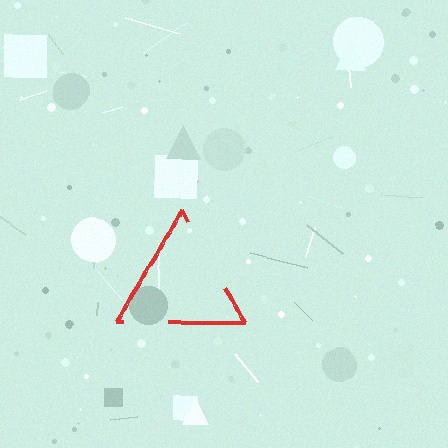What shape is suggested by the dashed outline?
The dashed outline suggests a triangle.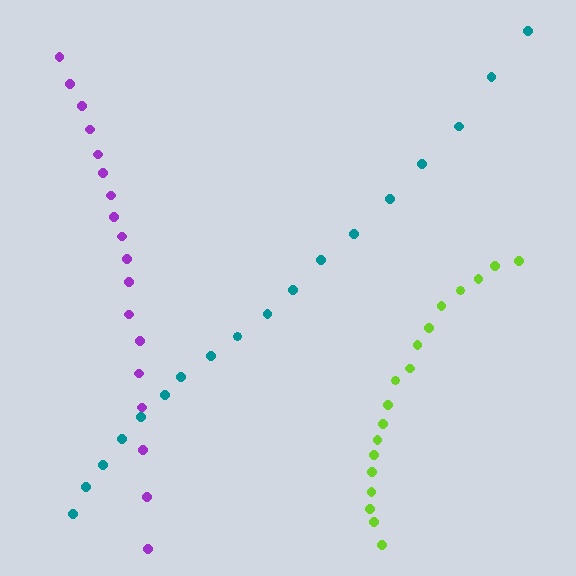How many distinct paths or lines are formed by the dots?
There are 3 distinct paths.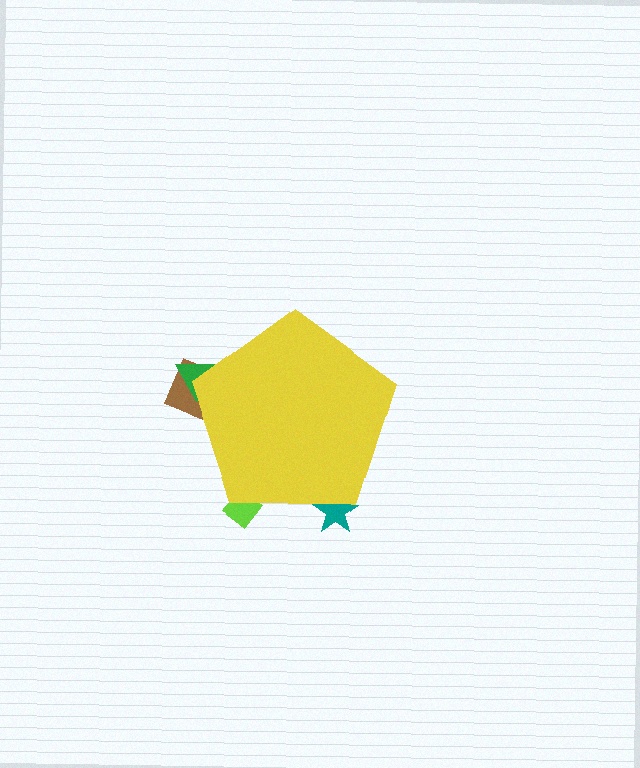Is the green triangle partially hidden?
Yes, the green triangle is partially hidden behind the yellow pentagon.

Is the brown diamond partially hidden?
Yes, the brown diamond is partially hidden behind the yellow pentagon.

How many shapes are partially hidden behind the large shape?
4 shapes are partially hidden.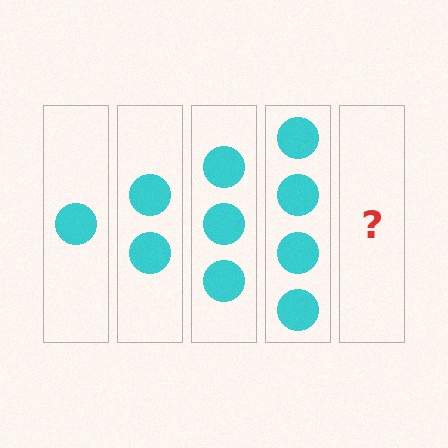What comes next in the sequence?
The next element should be 5 circles.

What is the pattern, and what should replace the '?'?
The pattern is that each step adds one more circle. The '?' should be 5 circles.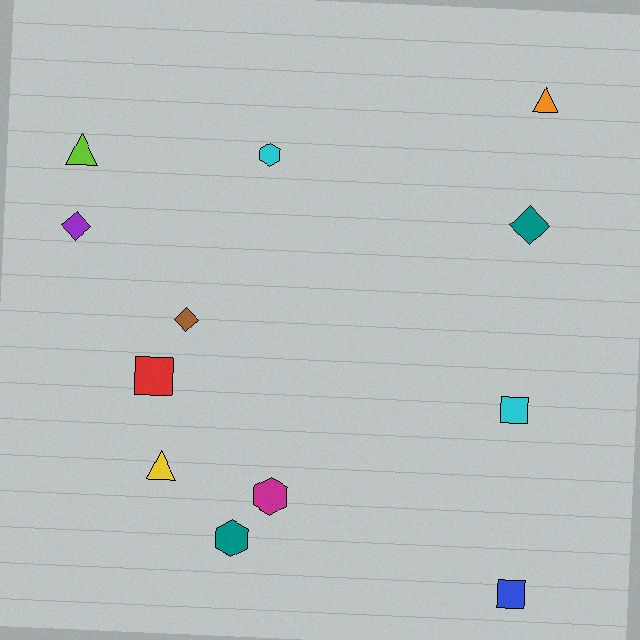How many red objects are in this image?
There is 1 red object.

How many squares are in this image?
There are 3 squares.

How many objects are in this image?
There are 12 objects.